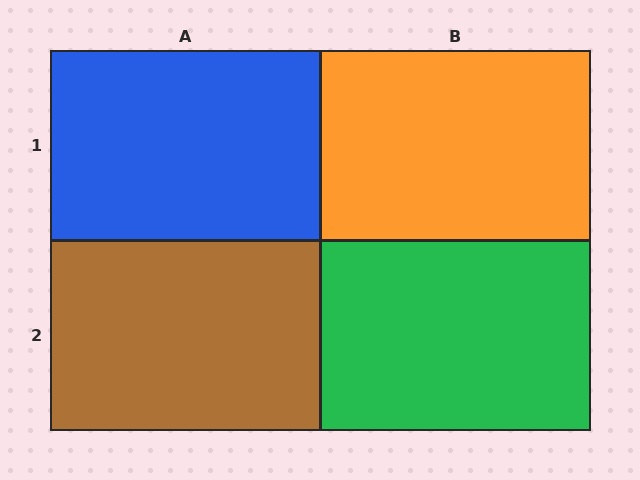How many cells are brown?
1 cell is brown.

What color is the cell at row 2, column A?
Brown.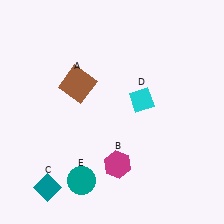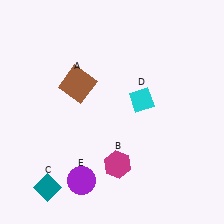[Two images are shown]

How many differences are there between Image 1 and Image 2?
There is 1 difference between the two images.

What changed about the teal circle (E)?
In Image 1, E is teal. In Image 2, it changed to purple.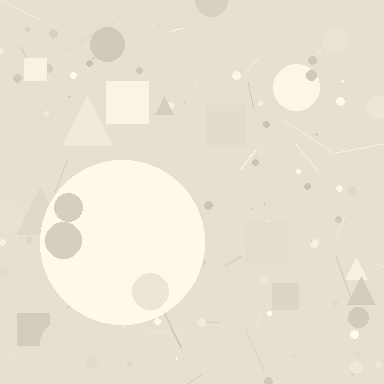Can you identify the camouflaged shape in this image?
The camouflaged shape is a circle.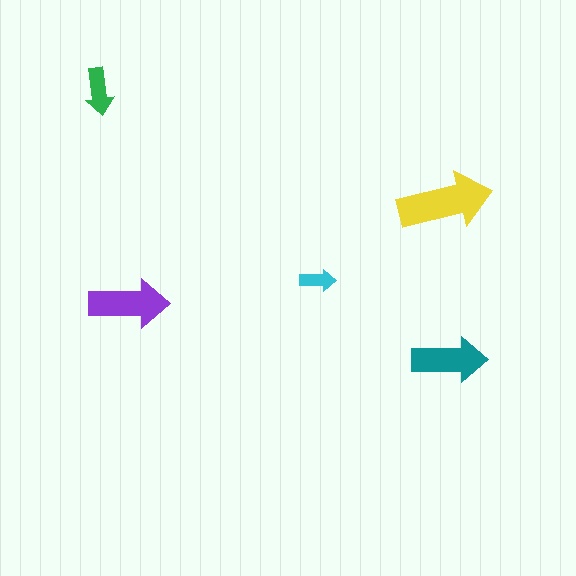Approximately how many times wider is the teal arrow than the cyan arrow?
About 2 times wider.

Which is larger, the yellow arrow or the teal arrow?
The yellow one.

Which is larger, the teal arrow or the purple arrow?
The purple one.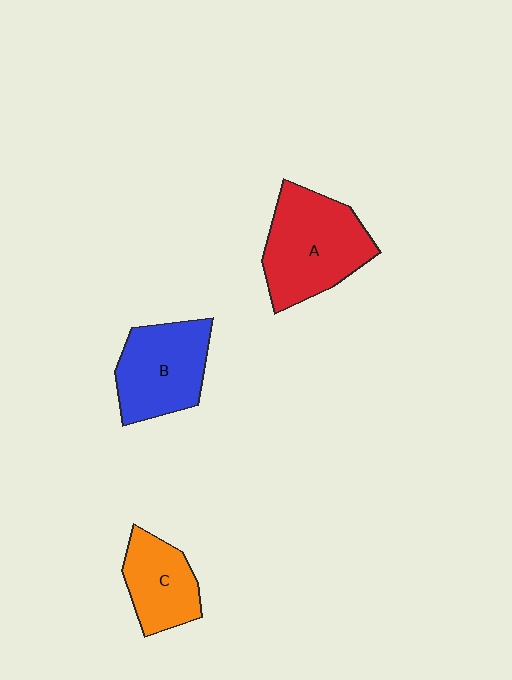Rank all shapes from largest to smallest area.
From largest to smallest: A (red), B (blue), C (orange).